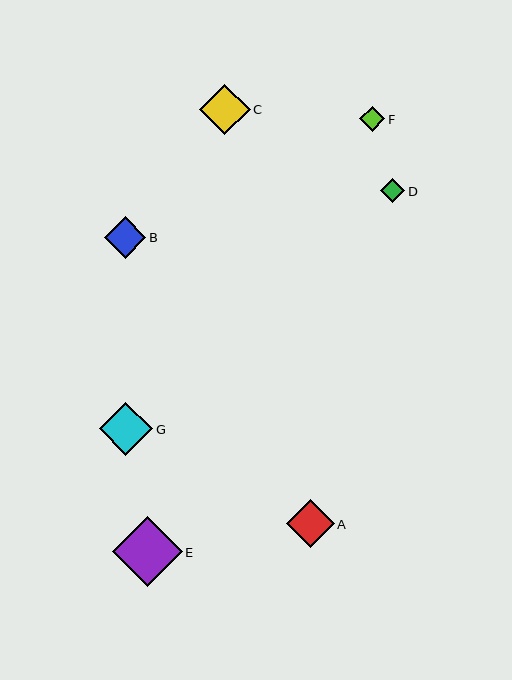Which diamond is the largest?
Diamond E is the largest with a size of approximately 70 pixels.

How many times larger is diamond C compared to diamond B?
Diamond C is approximately 1.2 times the size of diamond B.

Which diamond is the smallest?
Diamond D is the smallest with a size of approximately 24 pixels.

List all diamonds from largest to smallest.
From largest to smallest: E, G, C, A, B, F, D.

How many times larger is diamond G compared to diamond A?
Diamond G is approximately 1.1 times the size of diamond A.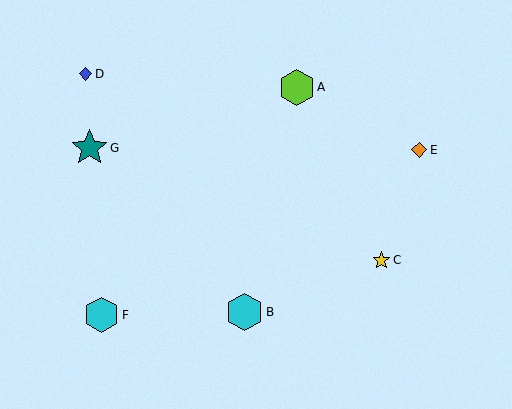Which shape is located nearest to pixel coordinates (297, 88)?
The lime hexagon (labeled A) at (297, 87) is nearest to that location.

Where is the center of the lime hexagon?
The center of the lime hexagon is at (297, 87).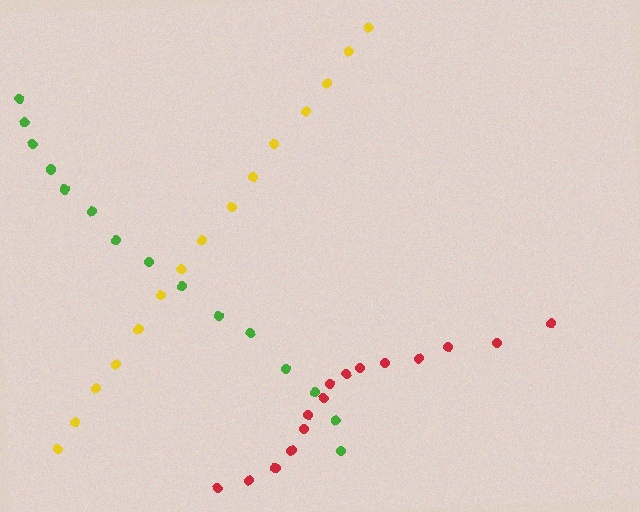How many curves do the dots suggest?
There are 3 distinct paths.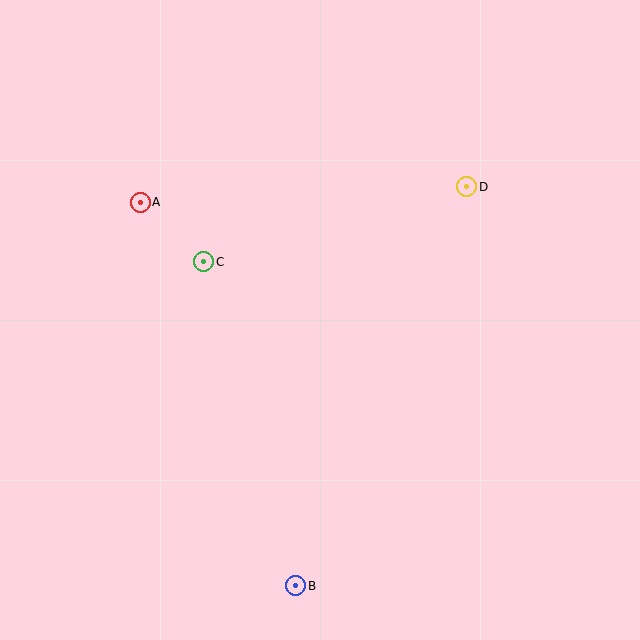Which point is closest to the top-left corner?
Point A is closest to the top-left corner.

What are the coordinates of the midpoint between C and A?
The midpoint between C and A is at (172, 232).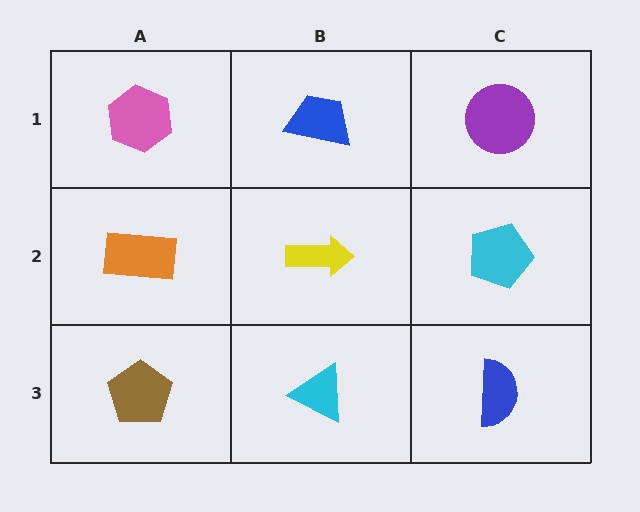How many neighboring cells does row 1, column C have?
2.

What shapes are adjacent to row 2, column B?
A blue trapezoid (row 1, column B), a cyan triangle (row 3, column B), an orange rectangle (row 2, column A), a cyan pentagon (row 2, column C).